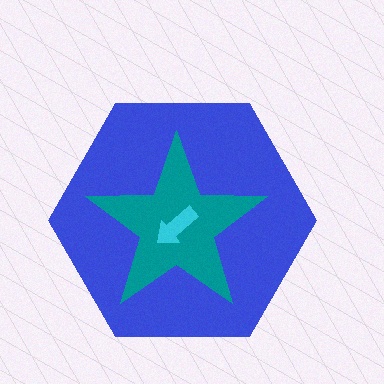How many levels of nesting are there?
3.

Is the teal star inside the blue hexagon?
Yes.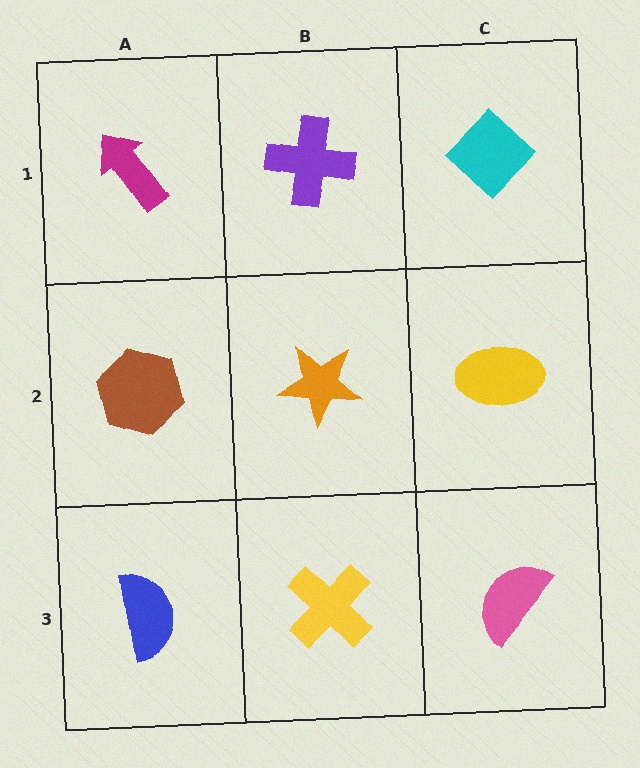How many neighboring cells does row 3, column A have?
2.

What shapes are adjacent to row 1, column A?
A brown hexagon (row 2, column A), a purple cross (row 1, column B).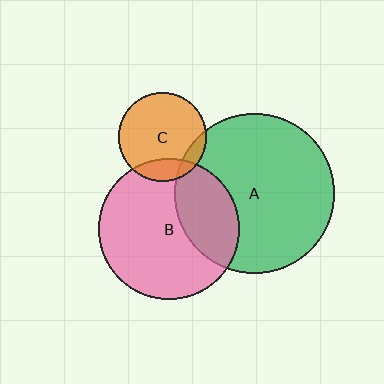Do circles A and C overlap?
Yes.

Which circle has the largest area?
Circle A (green).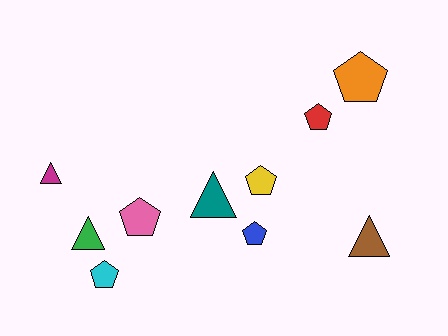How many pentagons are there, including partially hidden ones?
There are 6 pentagons.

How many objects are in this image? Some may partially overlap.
There are 10 objects.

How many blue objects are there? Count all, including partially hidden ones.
There is 1 blue object.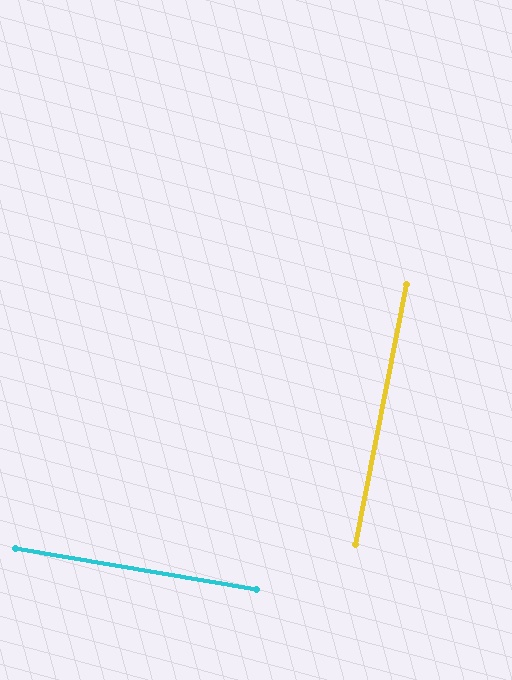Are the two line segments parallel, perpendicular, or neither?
Perpendicular — they meet at approximately 89°.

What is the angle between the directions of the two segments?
Approximately 89 degrees.